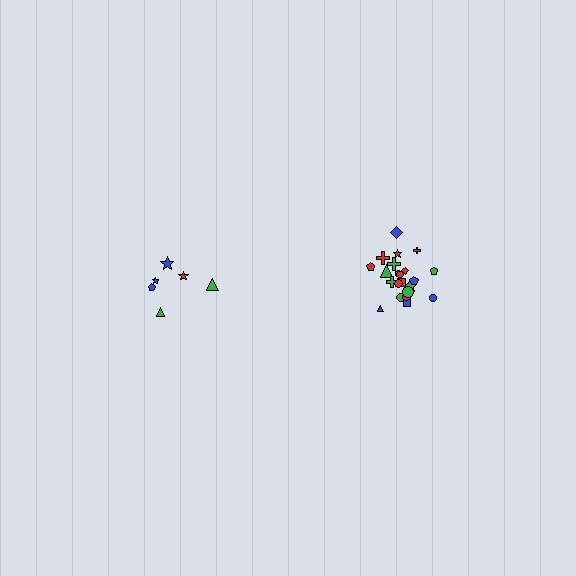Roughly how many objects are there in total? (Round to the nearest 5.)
Roughly 30 objects in total.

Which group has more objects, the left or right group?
The right group.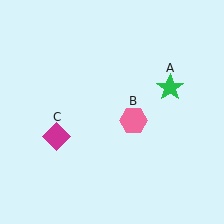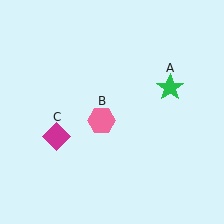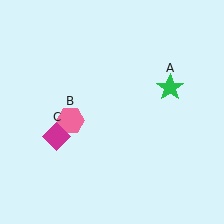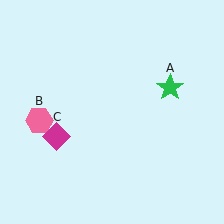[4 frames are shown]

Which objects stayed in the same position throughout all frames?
Green star (object A) and magenta diamond (object C) remained stationary.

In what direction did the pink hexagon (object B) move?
The pink hexagon (object B) moved left.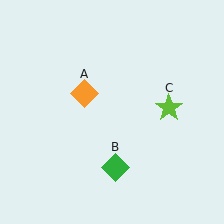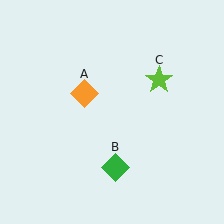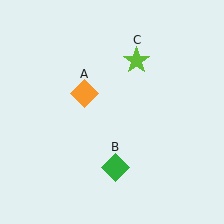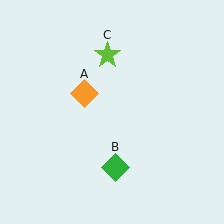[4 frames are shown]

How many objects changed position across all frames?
1 object changed position: lime star (object C).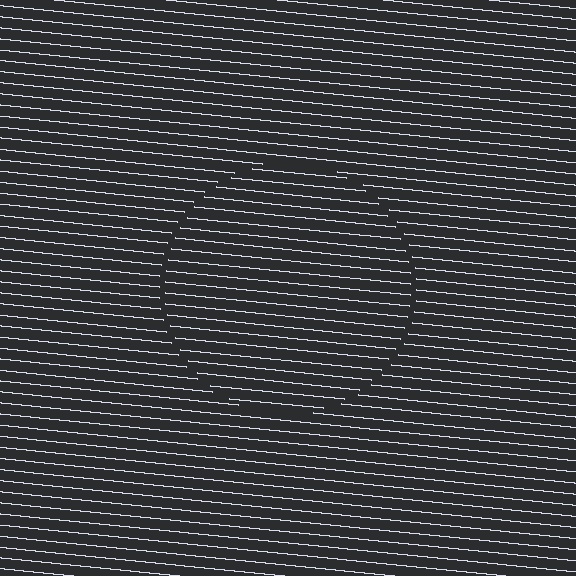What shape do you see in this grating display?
An illusory circle. The interior of the shape contains the same grating, shifted by half a period — the contour is defined by the phase discontinuity where line-ends from the inner and outer gratings abut.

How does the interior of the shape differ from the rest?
The interior of the shape contains the same grating, shifted by half a period — the contour is defined by the phase discontinuity where line-ends from the inner and outer gratings abut.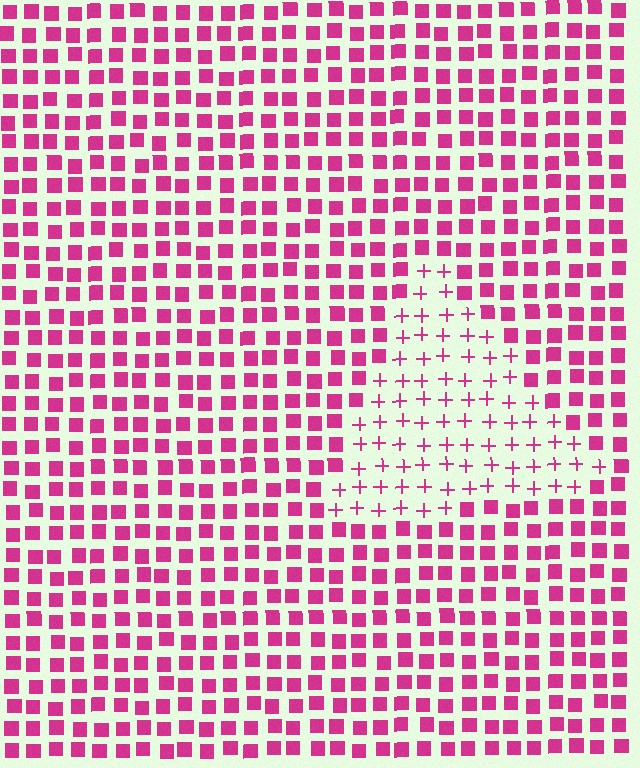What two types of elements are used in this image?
The image uses plus signs inside the triangle region and squares outside it.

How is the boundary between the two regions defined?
The boundary is defined by a change in element shape: plus signs inside vs. squares outside. All elements share the same color and spacing.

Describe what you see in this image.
The image is filled with small magenta elements arranged in a uniform grid. A triangle-shaped region contains plus signs, while the surrounding area contains squares. The boundary is defined purely by the change in element shape.